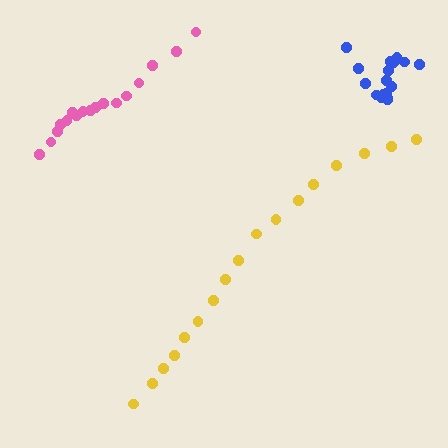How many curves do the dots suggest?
There are 3 distinct paths.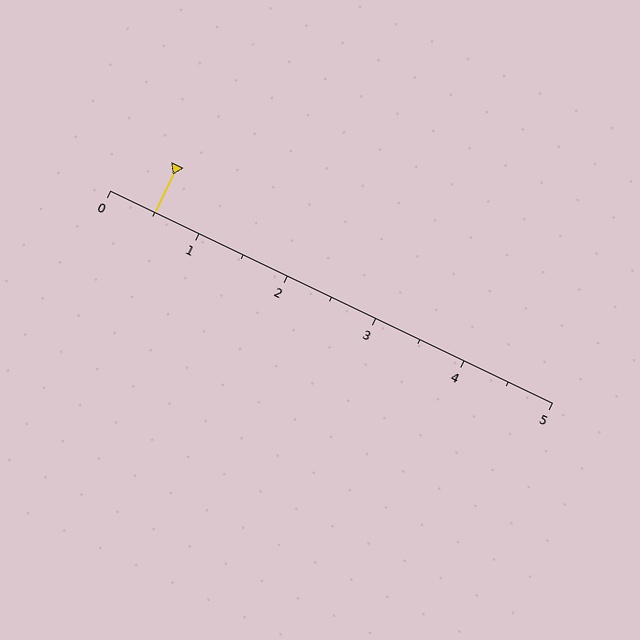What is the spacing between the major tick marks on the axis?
The major ticks are spaced 1 apart.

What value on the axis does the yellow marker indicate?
The marker indicates approximately 0.5.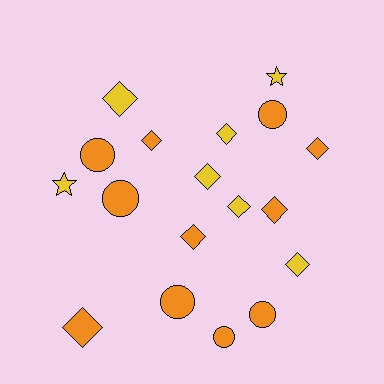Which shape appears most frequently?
Diamond, with 10 objects.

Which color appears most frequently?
Orange, with 11 objects.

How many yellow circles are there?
There are no yellow circles.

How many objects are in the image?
There are 18 objects.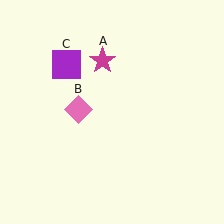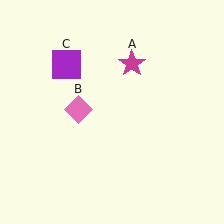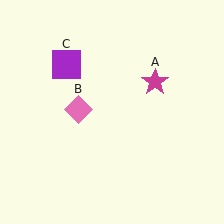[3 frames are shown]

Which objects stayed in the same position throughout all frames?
Pink diamond (object B) and purple square (object C) remained stationary.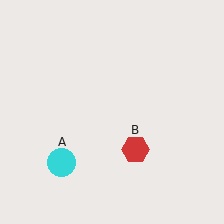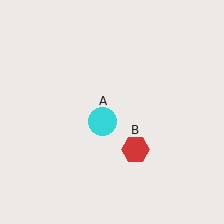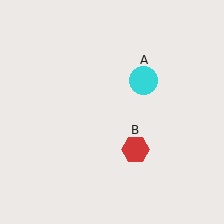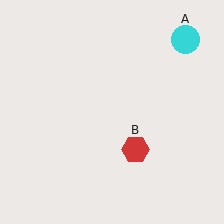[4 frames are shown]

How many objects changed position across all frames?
1 object changed position: cyan circle (object A).